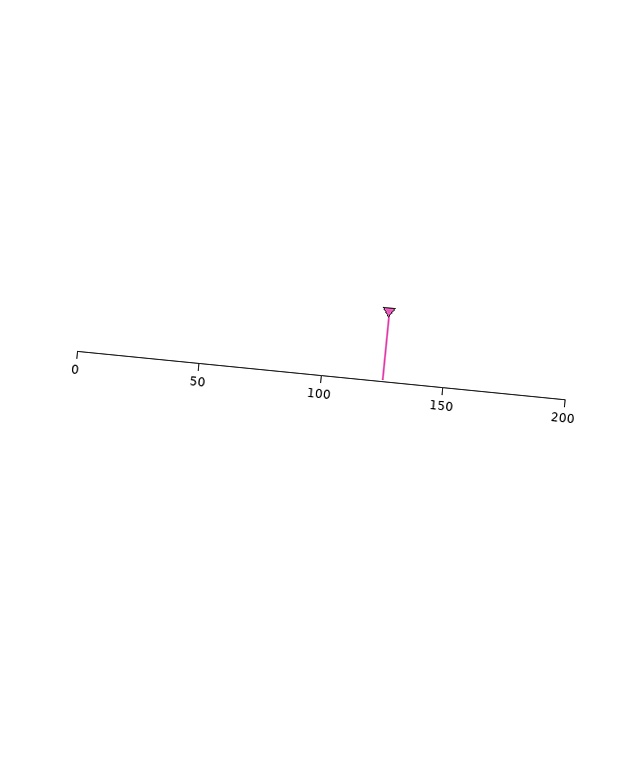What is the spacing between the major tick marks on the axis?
The major ticks are spaced 50 apart.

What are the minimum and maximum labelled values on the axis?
The axis runs from 0 to 200.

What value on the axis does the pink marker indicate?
The marker indicates approximately 125.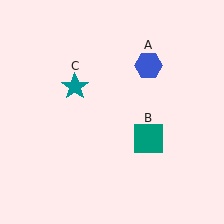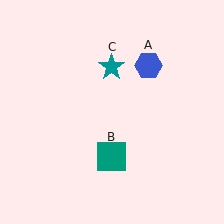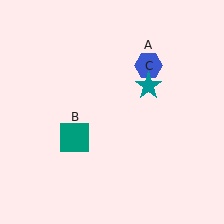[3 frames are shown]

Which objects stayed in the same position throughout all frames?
Blue hexagon (object A) remained stationary.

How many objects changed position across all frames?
2 objects changed position: teal square (object B), teal star (object C).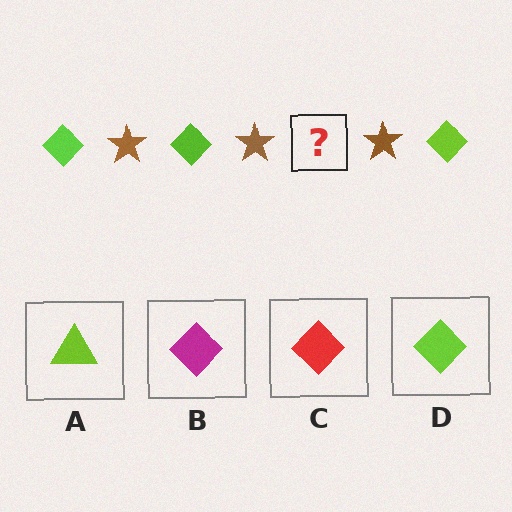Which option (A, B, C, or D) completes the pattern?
D.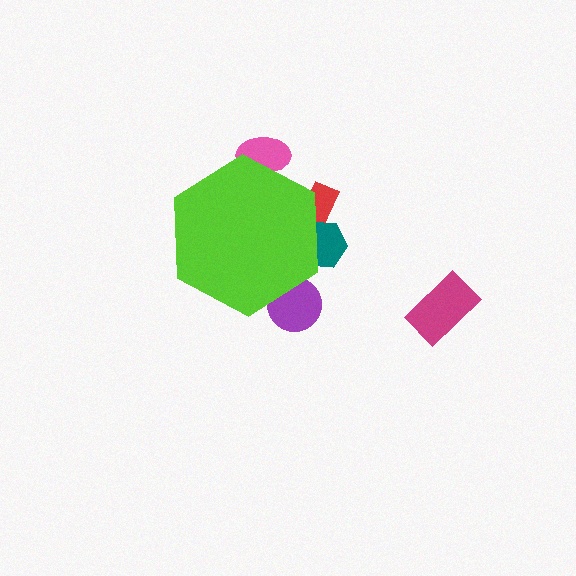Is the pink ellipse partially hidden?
Yes, the pink ellipse is partially hidden behind the lime hexagon.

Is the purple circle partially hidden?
Yes, the purple circle is partially hidden behind the lime hexagon.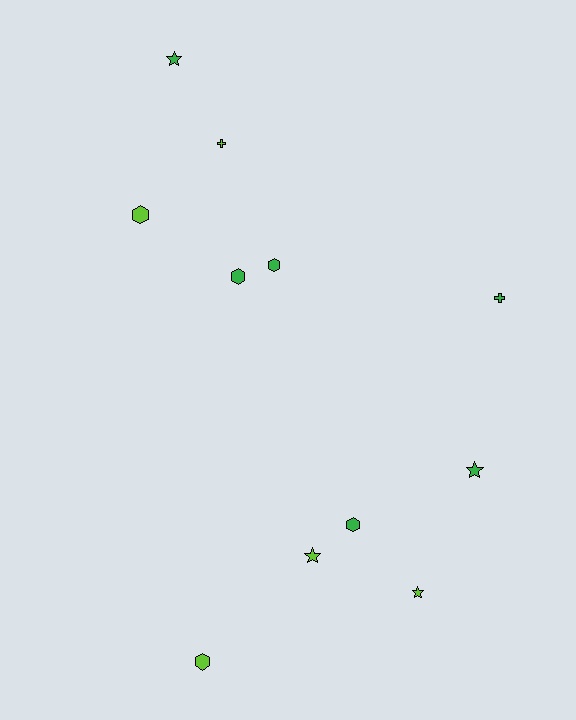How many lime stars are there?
There are 2 lime stars.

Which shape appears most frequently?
Hexagon, with 5 objects.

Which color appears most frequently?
Green, with 6 objects.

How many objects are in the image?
There are 11 objects.